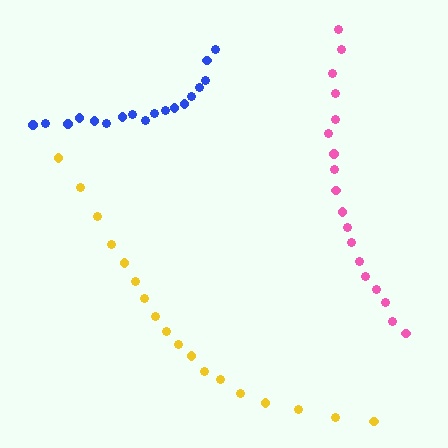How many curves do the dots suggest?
There are 3 distinct paths.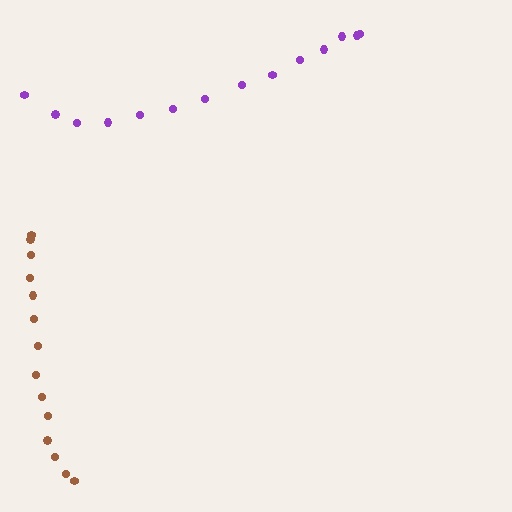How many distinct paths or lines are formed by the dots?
There are 2 distinct paths.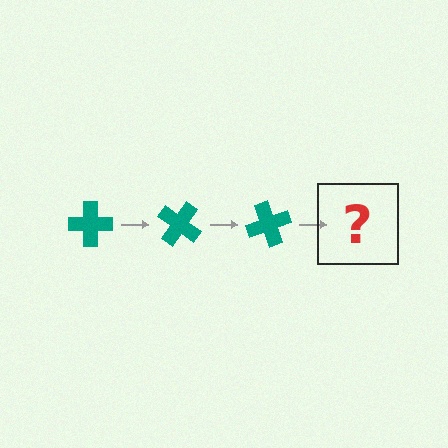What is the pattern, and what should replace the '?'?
The pattern is that the cross rotates 35 degrees each step. The '?' should be a teal cross rotated 105 degrees.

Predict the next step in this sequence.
The next step is a teal cross rotated 105 degrees.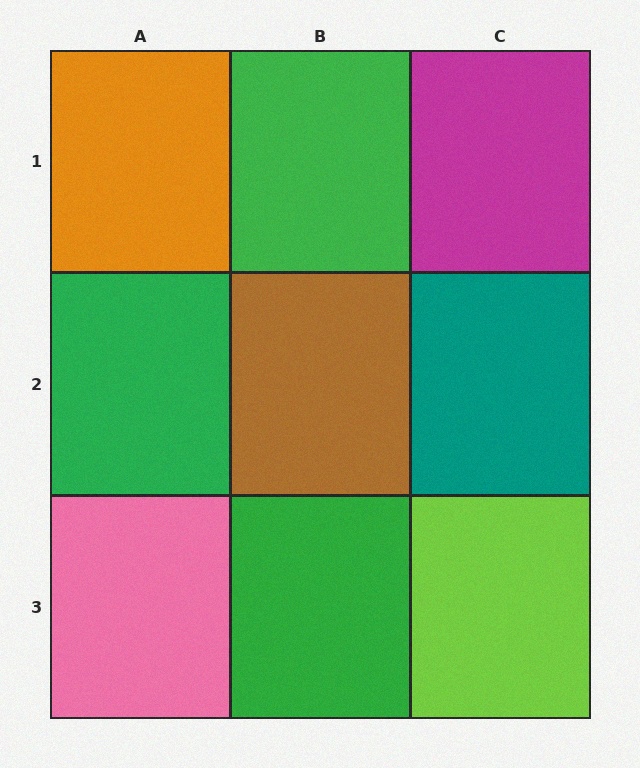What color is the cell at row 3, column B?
Green.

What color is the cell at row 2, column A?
Green.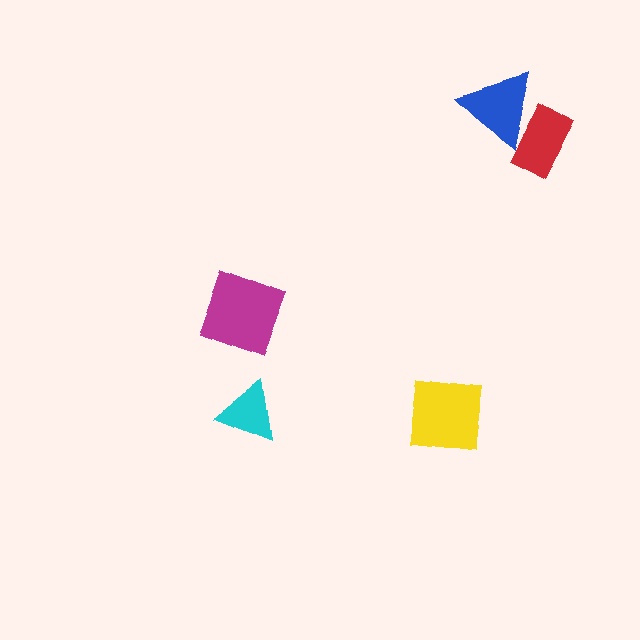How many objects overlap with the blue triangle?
1 object overlaps with the blue triangle.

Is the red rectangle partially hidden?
Yes, it is partially covered by another shape.